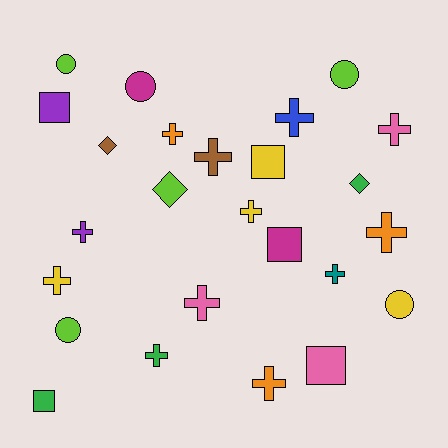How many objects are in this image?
There are 25 objects.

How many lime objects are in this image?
There are 4 lime objects.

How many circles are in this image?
There are 5 circles.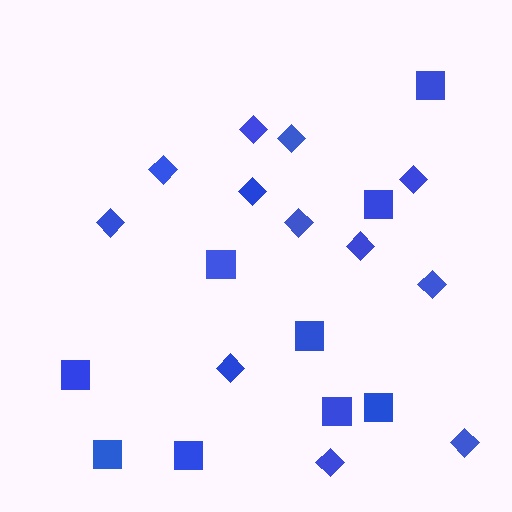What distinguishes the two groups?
There are 2 groups: one group of diamonds (12) and one group of squares (9).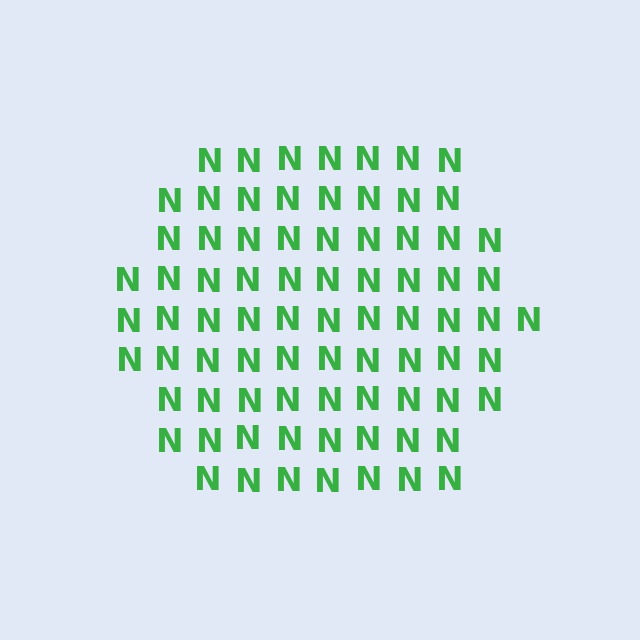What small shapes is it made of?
It is made of small letter N's.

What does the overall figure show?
The overall figure shows a hexagon.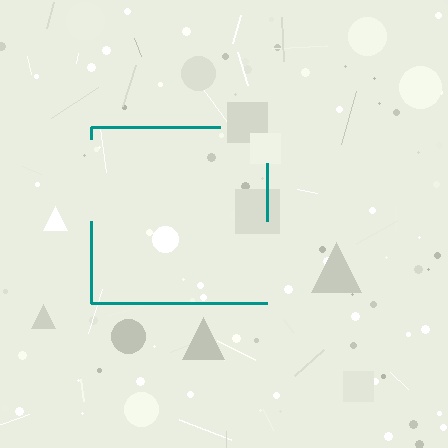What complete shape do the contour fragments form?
The contour fragments form a square.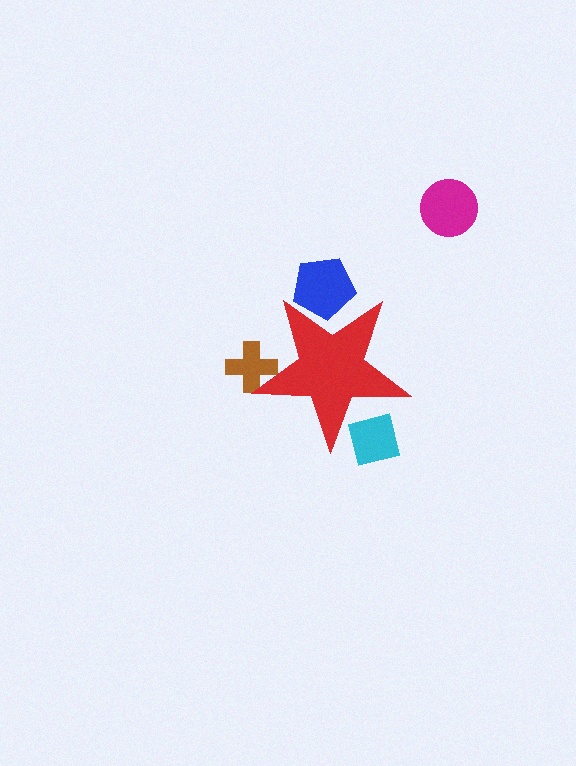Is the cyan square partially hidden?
Yes, the cyan square is partially hidden behind the red star.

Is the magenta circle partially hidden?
No, the magenta circle is fully visible.